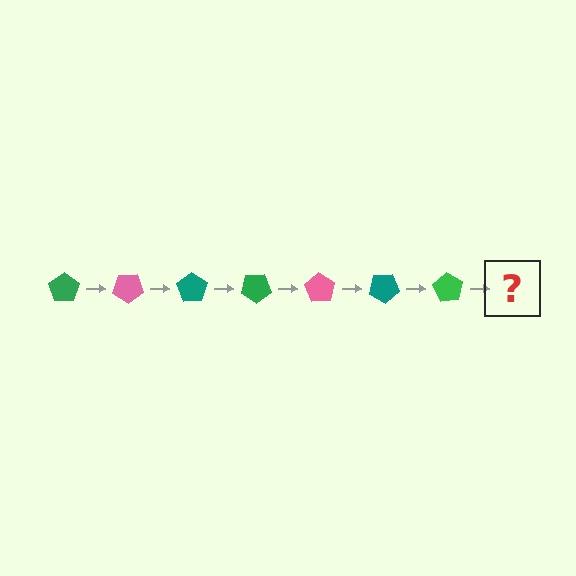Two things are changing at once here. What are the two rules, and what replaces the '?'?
The two rules are that it rotates 35 degrees each step and the color cycles through green, pink, and teal. The '?' should be a pink pentagon, rotated 245 degrees from the start.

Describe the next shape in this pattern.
It should be a pink pentagon, rotated 245 degrees from the start.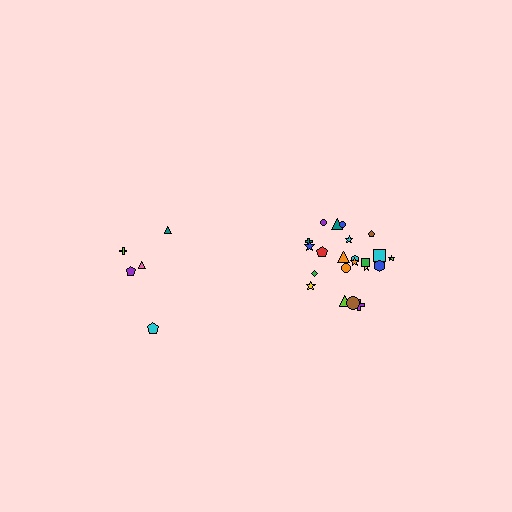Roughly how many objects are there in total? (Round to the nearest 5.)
Roughly 25 objects in total.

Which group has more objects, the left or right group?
The right group.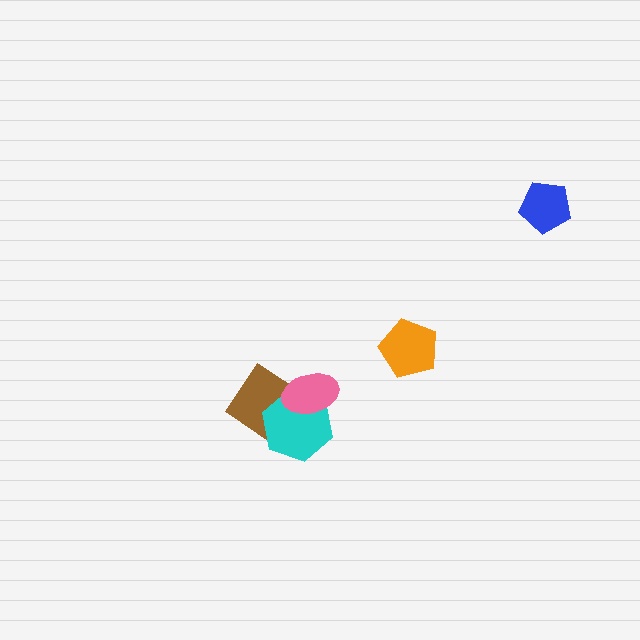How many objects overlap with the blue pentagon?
0 objects overlap with the blue pentagon.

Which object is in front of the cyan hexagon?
The pink ellipse is in front of the cyan hexagon.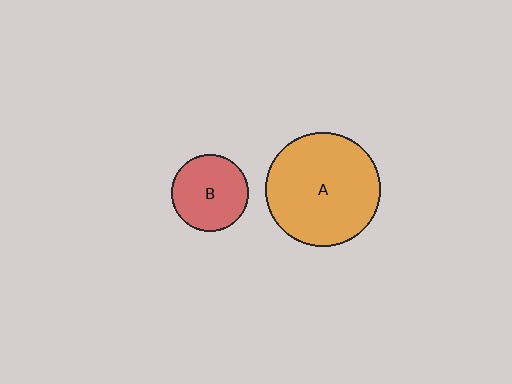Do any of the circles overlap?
No, none of the circles overlap.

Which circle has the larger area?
Circle A (orange).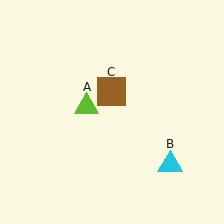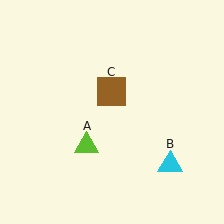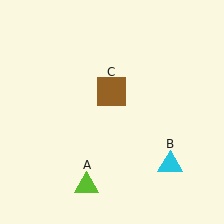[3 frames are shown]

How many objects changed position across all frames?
1 object changed position: lime triangle (object A).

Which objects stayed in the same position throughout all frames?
Cyan triangle (object B) and brown square (object C) remained stationary.